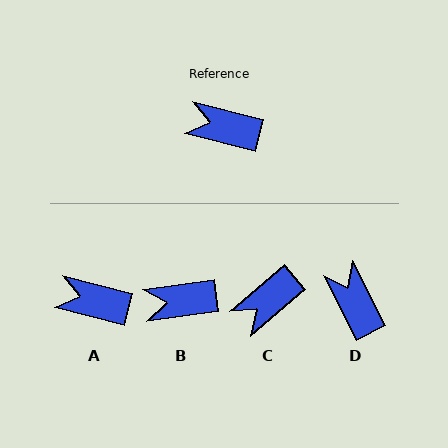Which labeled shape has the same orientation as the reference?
A.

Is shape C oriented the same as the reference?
No, it is off by about 55 degrees.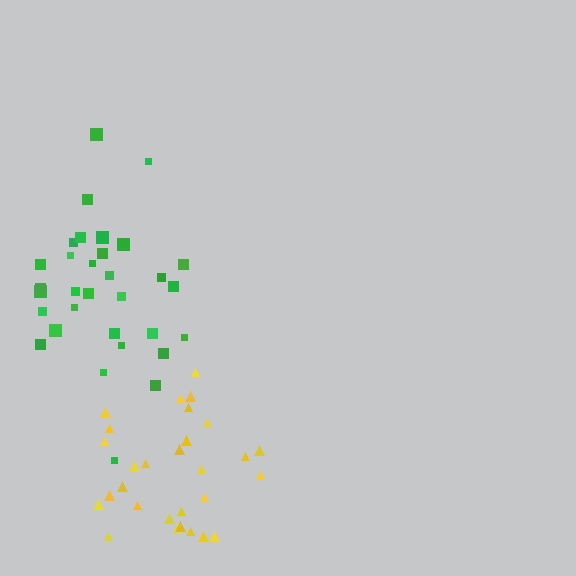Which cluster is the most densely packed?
Yellow.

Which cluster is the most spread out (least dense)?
Green.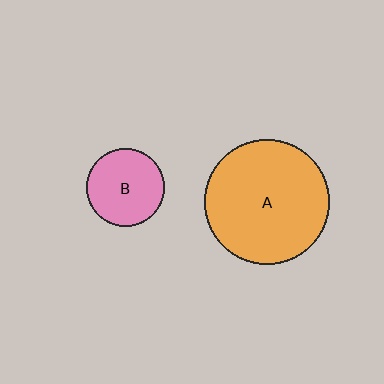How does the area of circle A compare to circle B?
Approximately 2.6 times.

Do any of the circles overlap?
No, none of the circles overlap.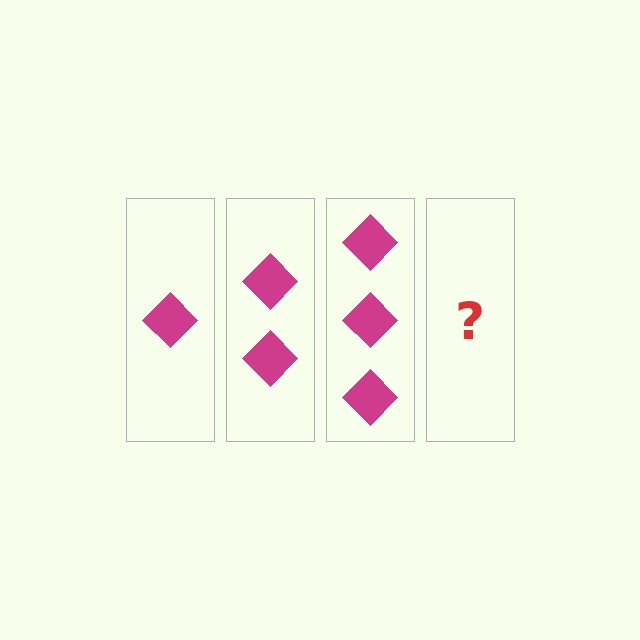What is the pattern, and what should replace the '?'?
The pattern is that each step adds one more diamond. The '?' should be 4 diamonds.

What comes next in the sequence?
The next element should be 4 diamonds.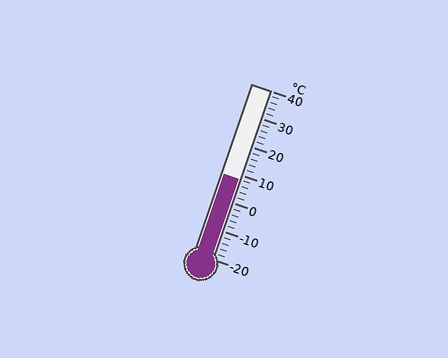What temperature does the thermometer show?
The thermometer shows approximately 8°C.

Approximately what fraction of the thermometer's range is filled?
The thermometer is filled to approximately 45% of its range.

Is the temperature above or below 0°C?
The temperature is above 0°C.